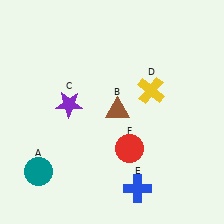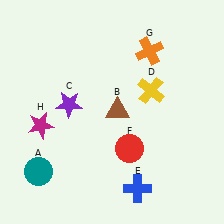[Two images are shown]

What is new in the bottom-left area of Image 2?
A magenta star (H) was added in the bottom-left area of Image 2.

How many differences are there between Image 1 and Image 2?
There are 2 differences between the two images.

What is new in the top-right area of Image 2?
An orange cross (G) was added in the top-right area of Image 2.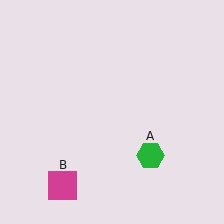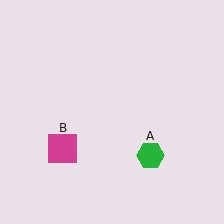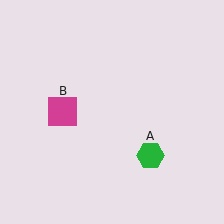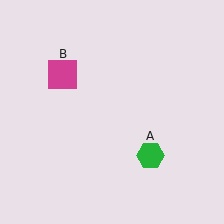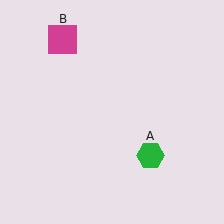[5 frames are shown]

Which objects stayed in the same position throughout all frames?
Green hexagon (object A) remained stationary.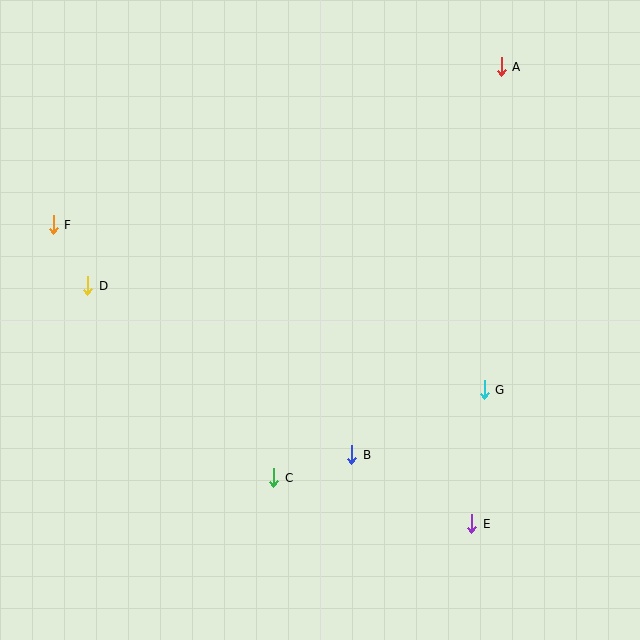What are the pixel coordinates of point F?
Point F is at (53, 225).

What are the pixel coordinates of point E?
Point E is at (472, 524).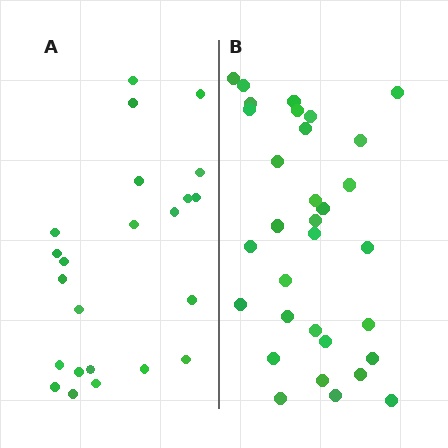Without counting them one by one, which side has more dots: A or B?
Region B (the right region) has more dots.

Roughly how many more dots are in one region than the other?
Region B has roughly 8 or so more dots than region A.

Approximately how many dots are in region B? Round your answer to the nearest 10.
About 30 dots. (The exact count is 32, which rounds to 30.)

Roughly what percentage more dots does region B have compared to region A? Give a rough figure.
About 40% more.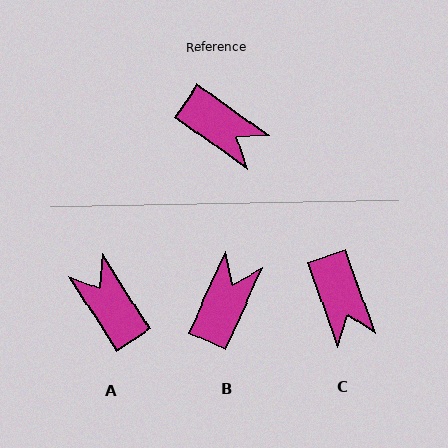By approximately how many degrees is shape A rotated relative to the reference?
Approximately 158 degrees counter-clockwise.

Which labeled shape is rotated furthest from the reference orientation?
A, about 158 degrees away.